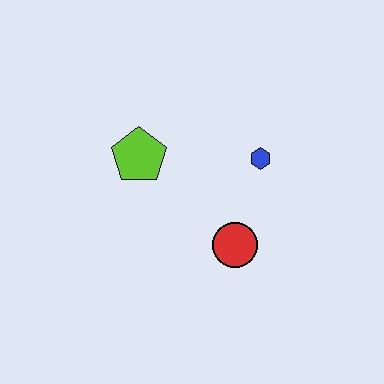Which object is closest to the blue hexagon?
The red circle is closest to the blue hexagon.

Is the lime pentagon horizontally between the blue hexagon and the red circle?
No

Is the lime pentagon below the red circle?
No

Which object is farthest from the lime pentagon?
The red circle is farthest from the lime pentagon.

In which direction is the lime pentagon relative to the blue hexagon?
The lime pentagon is to the left of the blue hexagon.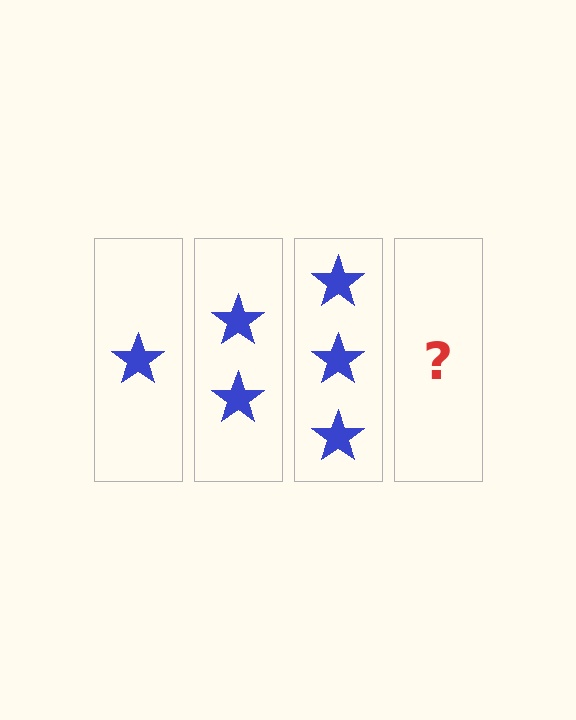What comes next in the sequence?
The next element should be 4 stars.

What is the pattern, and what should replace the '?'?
The pattern is that each step adds one more star. The '?' should be 4 stars.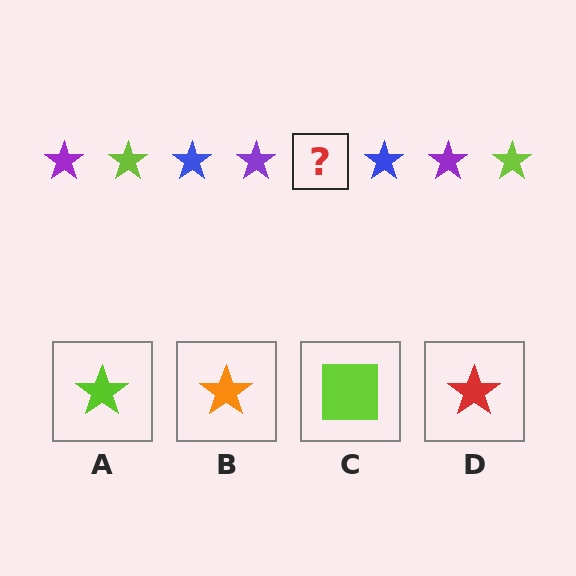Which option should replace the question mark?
Option A.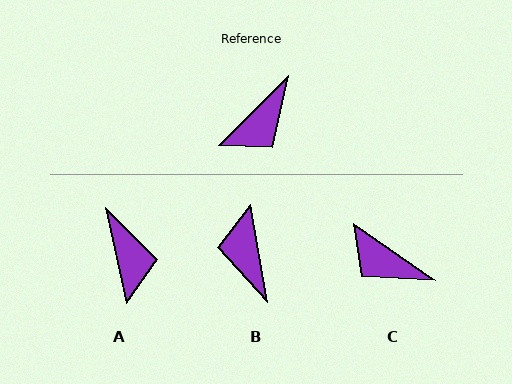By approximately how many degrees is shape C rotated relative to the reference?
Approximately 79 degrees clockwise.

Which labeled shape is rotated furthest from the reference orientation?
B, about 125 degrees away.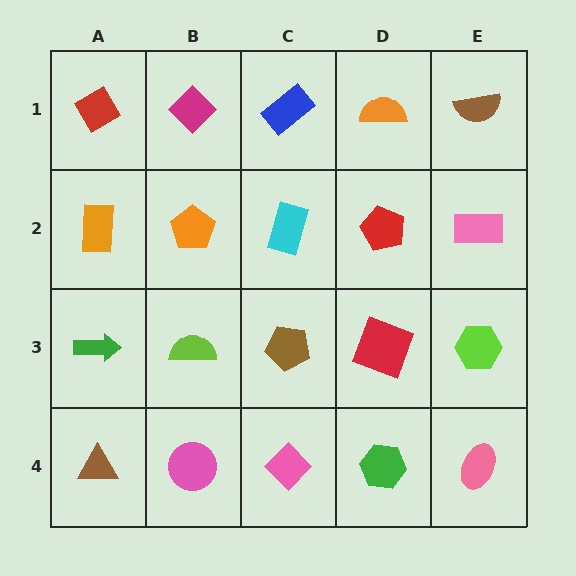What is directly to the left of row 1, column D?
A blue rectangle.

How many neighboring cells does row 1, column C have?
3.